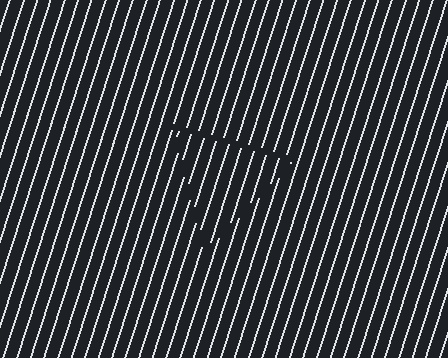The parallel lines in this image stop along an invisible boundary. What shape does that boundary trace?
An illusory triangle. The interior of the shape contains the same grating, shifted by half a period — the contour is defined by the phase discontinuity where line-ends from the inner and outer gratings abut.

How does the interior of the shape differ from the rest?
The interior of the shape contains the same grating, shifted by half a period — the contour is defined by the phase discontinuity where line-ends from the inner and outer gratings abut.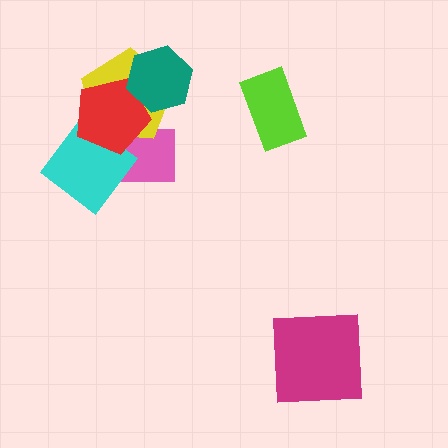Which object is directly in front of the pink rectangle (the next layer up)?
The cyan diamond is directly in front of the pink rectangle.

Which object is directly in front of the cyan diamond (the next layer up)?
The yellow pentagon is directly in front of the cyan diamond.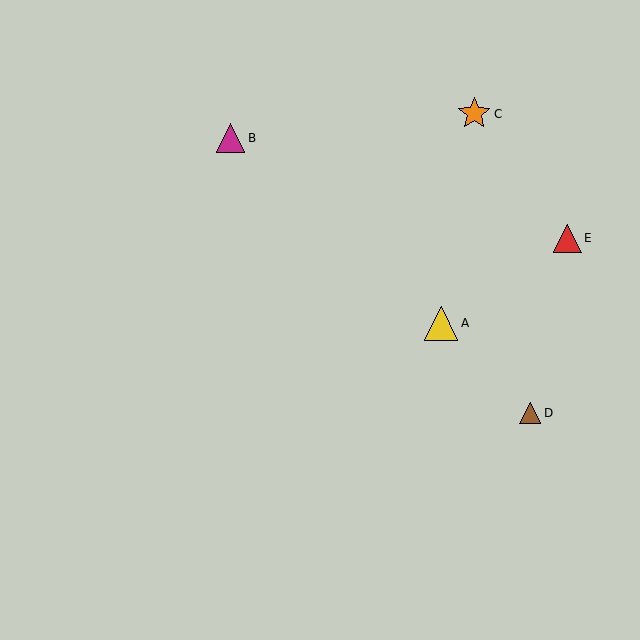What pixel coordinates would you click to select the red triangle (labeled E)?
Click at (567, 238) to select the red triangle E.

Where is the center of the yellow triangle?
The center of the yellow triangle is at (441, 323).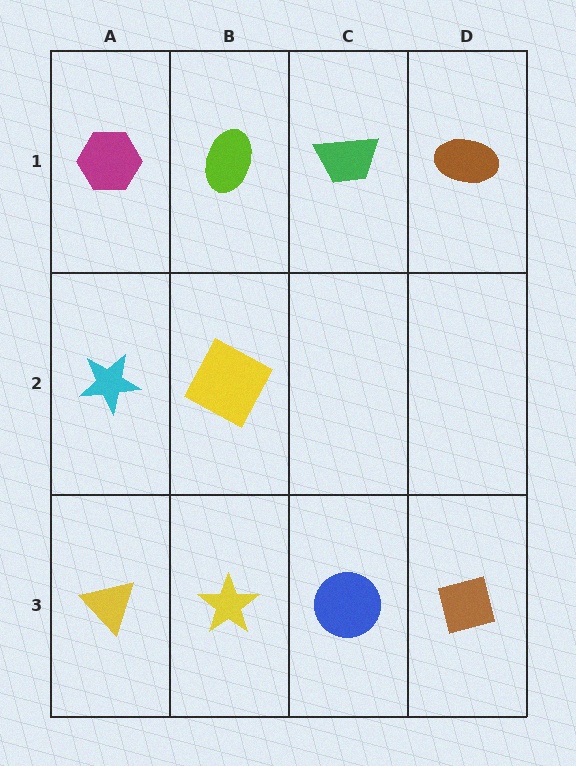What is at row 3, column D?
A brown square.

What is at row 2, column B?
A yellow square.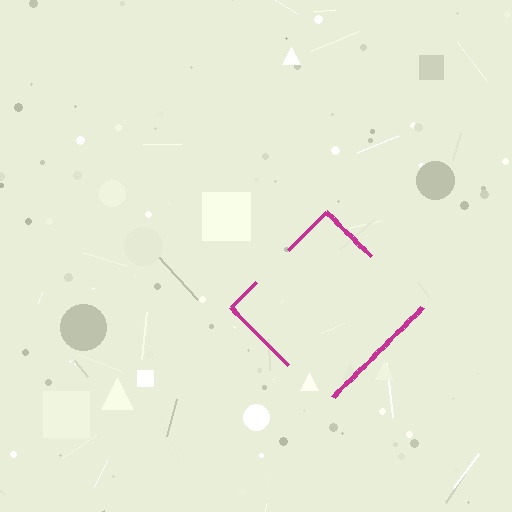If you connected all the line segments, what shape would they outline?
They would outline a diamond.